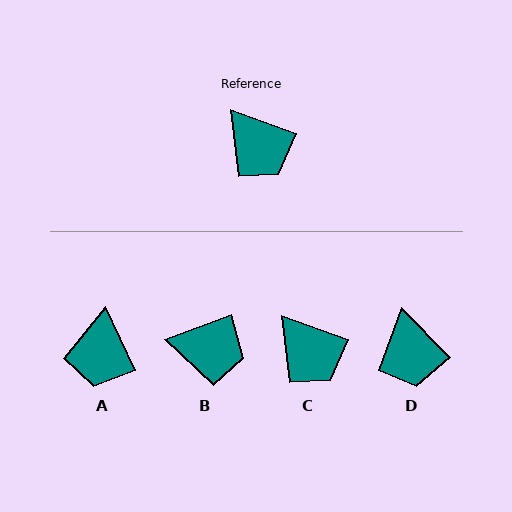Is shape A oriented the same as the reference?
No, it is off by about 46 degrees.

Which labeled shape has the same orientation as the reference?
C.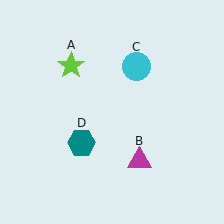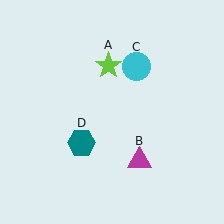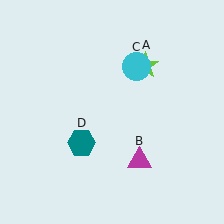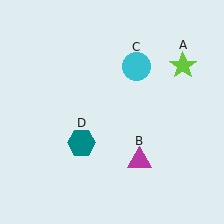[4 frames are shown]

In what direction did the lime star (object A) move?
The lime star (object A) moved right.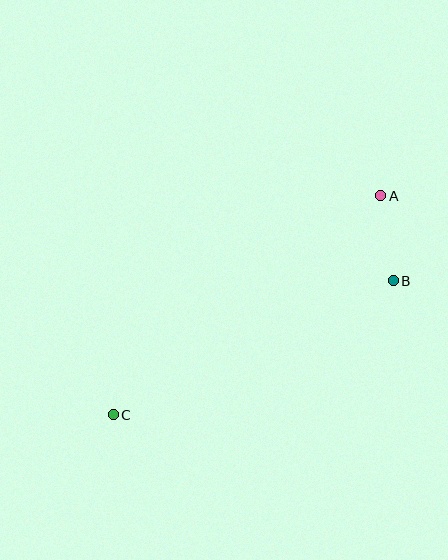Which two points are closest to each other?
Points A and B are closest to each other.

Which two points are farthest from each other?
Points A and C are farthest from each other.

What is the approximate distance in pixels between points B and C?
The distance between B and C is approximately 311 pixels.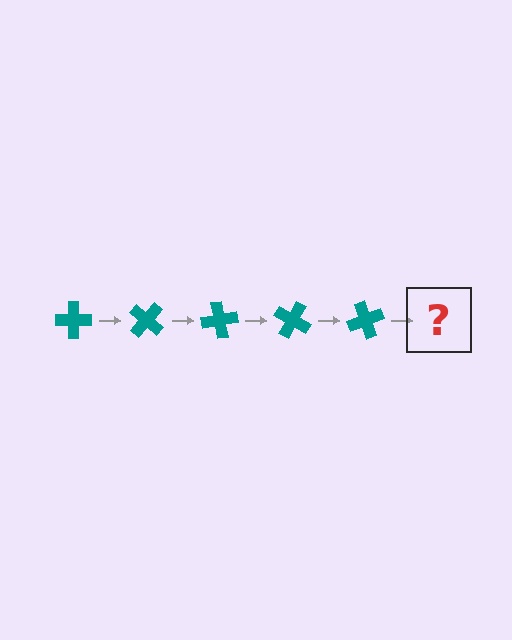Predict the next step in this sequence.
The next step is a teal cross rotated 200 degrees.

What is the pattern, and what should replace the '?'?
The pattern is that the cross rotates 40 degrees each step. The '?' should be a teal cross rotated 200 degrees.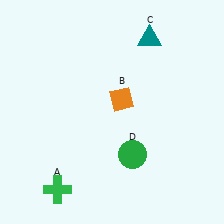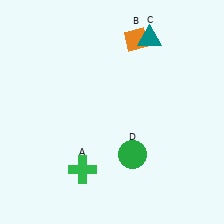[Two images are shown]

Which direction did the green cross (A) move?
The green cross (A) moved right.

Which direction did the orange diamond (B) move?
The orange diamond (B) moved up.